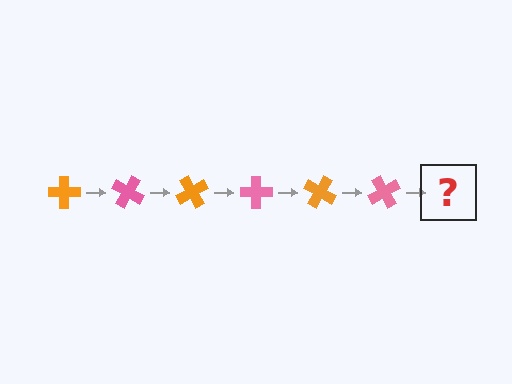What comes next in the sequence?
The next element should be an orange cross, rotated 180 degrees from the start.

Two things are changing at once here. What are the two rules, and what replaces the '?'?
The two rules are that it rotates 30 degrees each step and the color cycles through orange and pink. The '?' should be an orange cross, rotated 180 degrees from the start.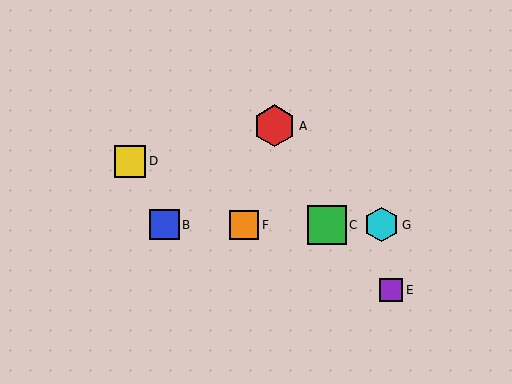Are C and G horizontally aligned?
Yes, both are at y≈225.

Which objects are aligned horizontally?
Objects B, C, F, G are aligned horizontally.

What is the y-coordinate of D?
Object D is at y≈161.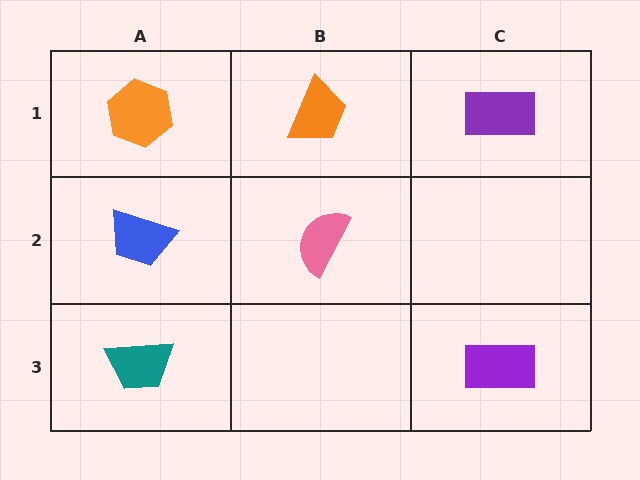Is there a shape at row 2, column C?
No, that cell is empty.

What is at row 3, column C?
A purple rectangle.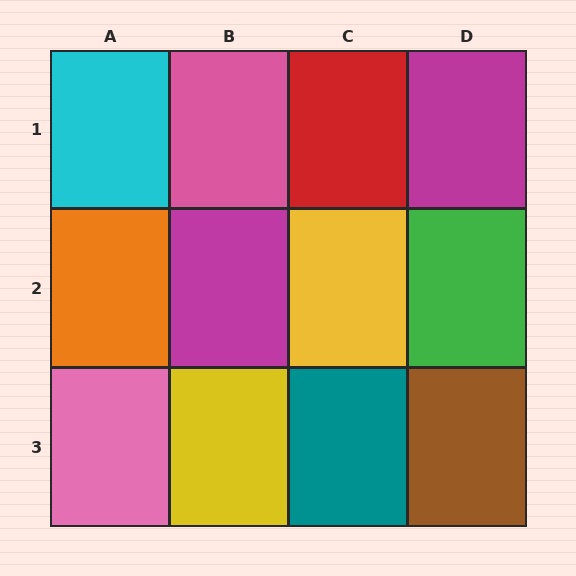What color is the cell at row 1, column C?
Red.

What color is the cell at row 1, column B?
Pink.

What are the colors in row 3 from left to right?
Pink, yellow, teal, brown.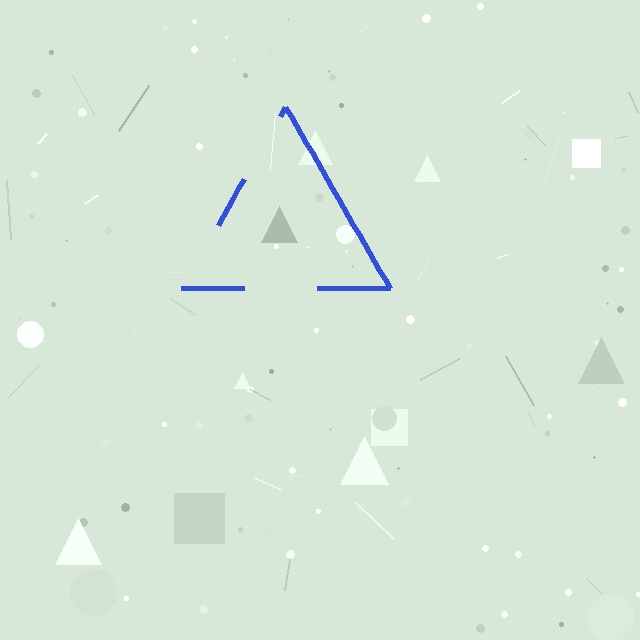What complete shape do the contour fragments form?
The contour fragments form a triangle.